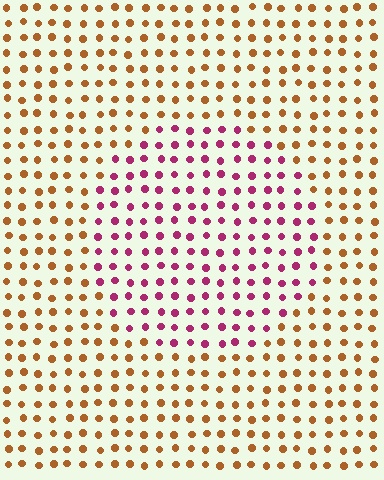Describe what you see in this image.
The image is filled with small brown elements in a uniform arrangement. A circle-shaped region is visible where the elements are tinted to a slightly different hue, forming a subtle color boundary.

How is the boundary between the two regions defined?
The boundary is defined purely by a slight shift in hue (about 60 degrees). Spacing, size, and orientation are identical on both sides.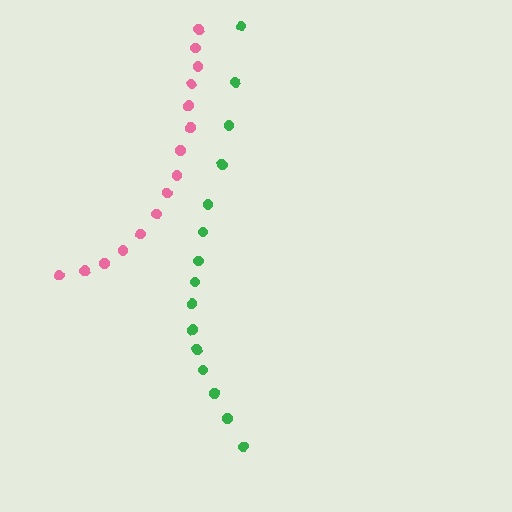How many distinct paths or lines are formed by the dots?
There are 2 distinct paths.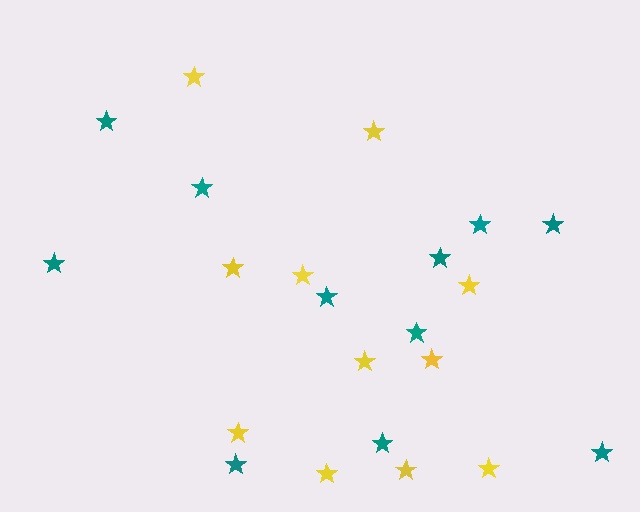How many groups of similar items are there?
There are 2 groups: one group of teal stars (11) and one group of yellow stars (11).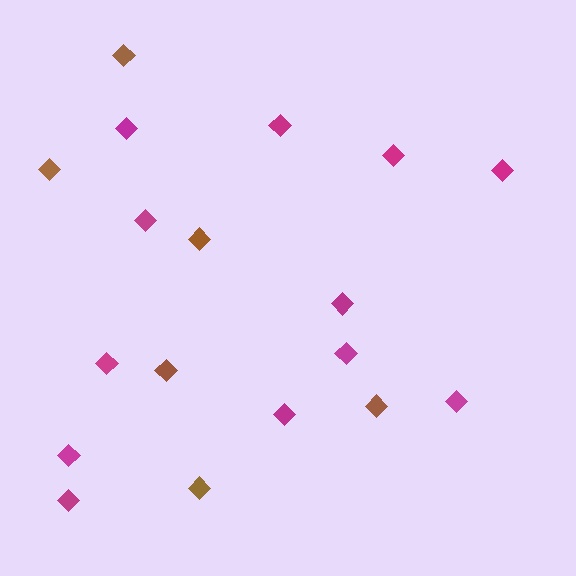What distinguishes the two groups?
There are 2 groups: one group of brown diamonds (6) and one group of magenta diamonds (12).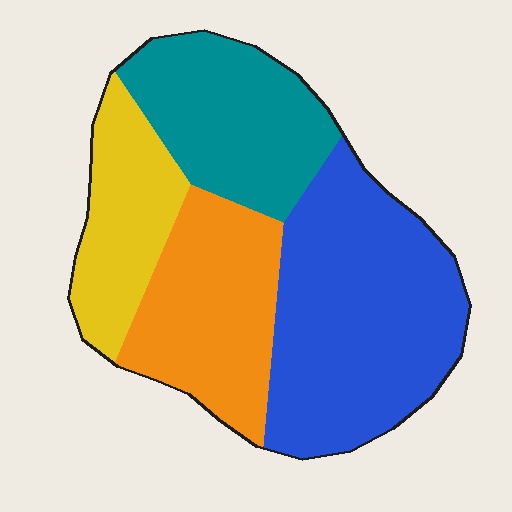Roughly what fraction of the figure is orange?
Orange takes up about one quarter (1/4) of the figure.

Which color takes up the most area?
Blue, at roughly 40%.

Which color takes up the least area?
Yellow, at roughly 15%.